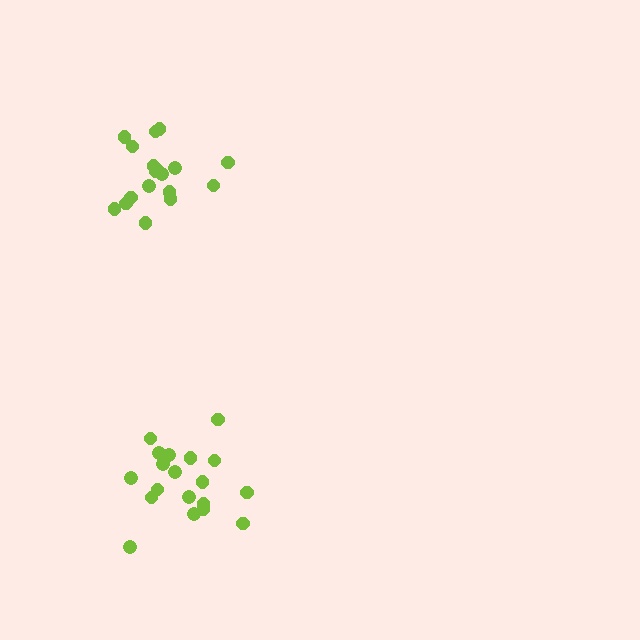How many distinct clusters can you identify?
There are 2 distinct clusters.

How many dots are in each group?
Group 1: 19 dots, Group 2: 18 dots (37 total).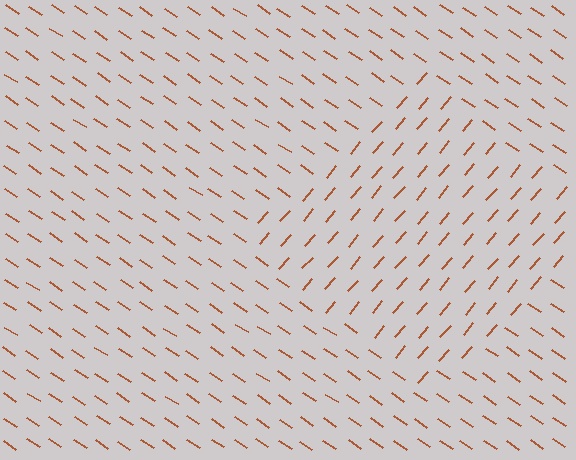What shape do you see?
I see a diamond.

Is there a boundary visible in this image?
Yes, there is a texture boundary formed by a change in line orientation.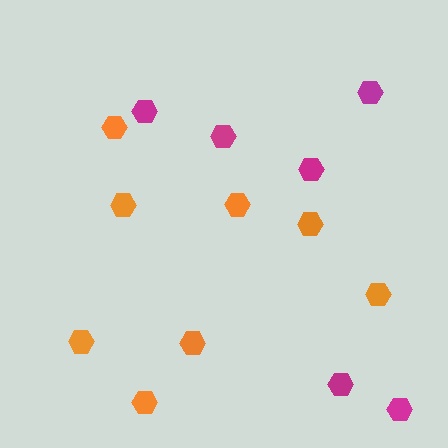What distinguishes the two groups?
There are 2 groups: one group of magenta hexagons (6) and one group of orange hexagons (8).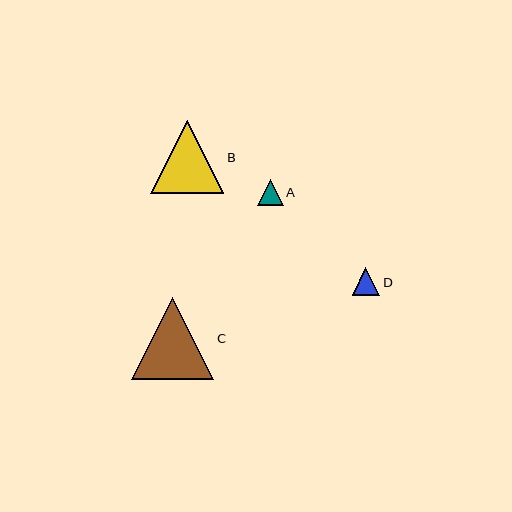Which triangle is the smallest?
Triangle A is the smallest with a size of approximately 26 pixels.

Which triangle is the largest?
Triangle C is the largest with a size of approximately 82 pixels.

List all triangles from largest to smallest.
From largest to smallest: C, B, D, A.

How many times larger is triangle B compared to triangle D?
Triangle B is approximately 2.7 times the size of triangle D.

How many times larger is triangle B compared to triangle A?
Triangle B is approximately 2.8 times the size of triangle A.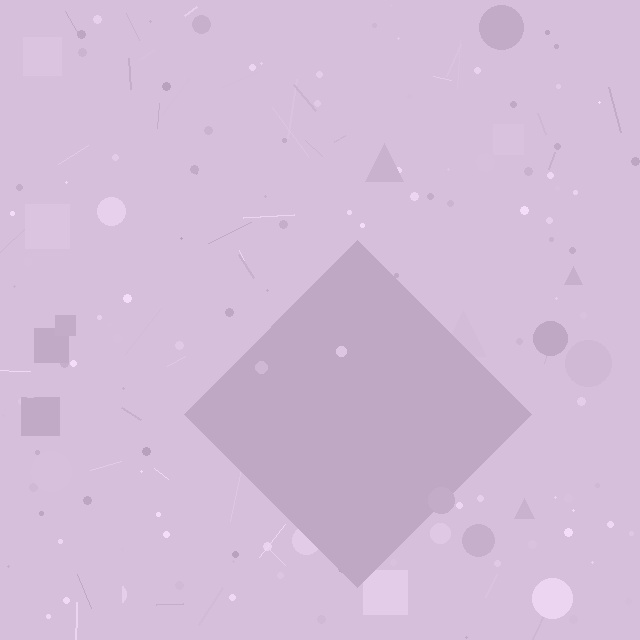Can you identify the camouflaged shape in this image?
The camouflaged shape is a diamond.